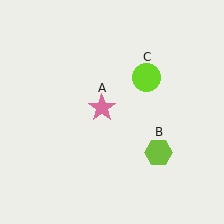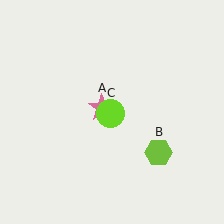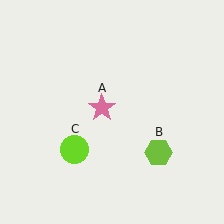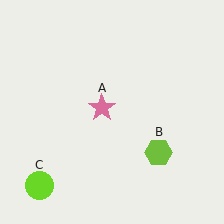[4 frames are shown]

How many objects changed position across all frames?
1 object changed position: lime circle (object C).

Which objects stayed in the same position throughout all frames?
Pink star (object A) and lime hexagon (object B) remained stationary.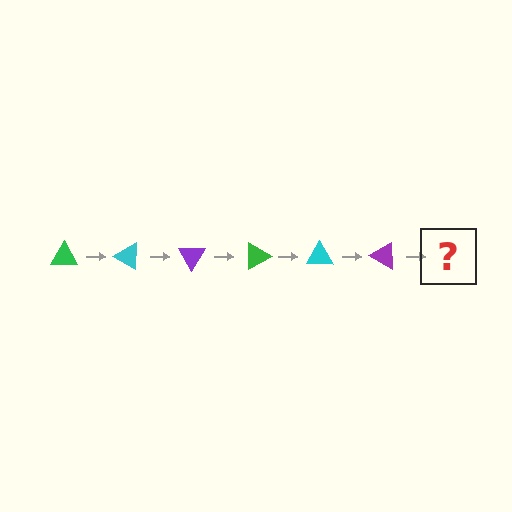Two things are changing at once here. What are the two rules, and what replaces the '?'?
The two rules are that it rotates 30 degrees each step and the color cycles through green, cyan, and purple. The '?' should be a green triangle, rotated 180 degrees from the start.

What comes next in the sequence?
The next element should be a green triangle, rotated 180 degrees from the start.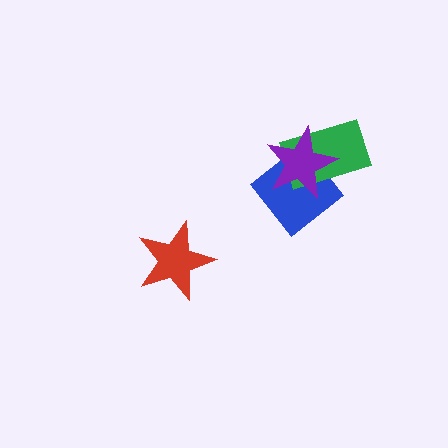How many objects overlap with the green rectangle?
2 objects overlap with the green rectangle.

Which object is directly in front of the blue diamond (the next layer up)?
The green rectangle is directly in front of the blue diamond.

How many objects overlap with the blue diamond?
2 objects overlap with the blue diamond.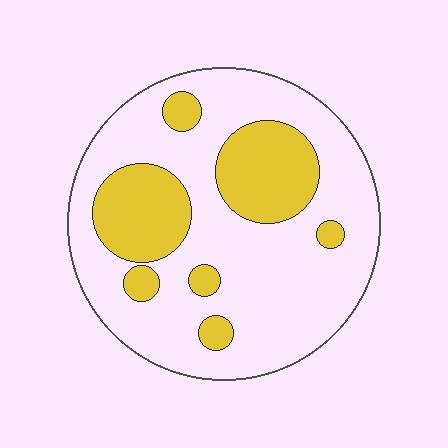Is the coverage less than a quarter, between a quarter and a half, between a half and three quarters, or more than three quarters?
Between a quarter and a half.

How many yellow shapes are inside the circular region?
7.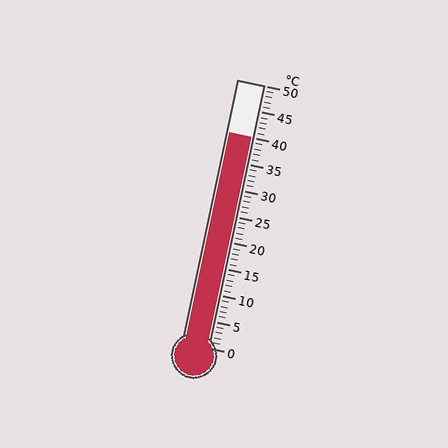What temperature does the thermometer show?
The thermometer shows approximately 40°C.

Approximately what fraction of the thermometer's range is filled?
The thermometer is filled to approximately 80% of its range.